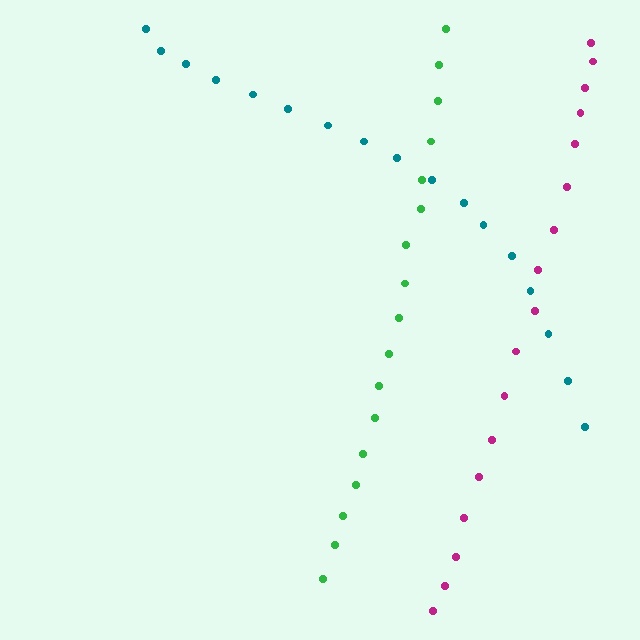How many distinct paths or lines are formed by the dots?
There are 3 distinct paths.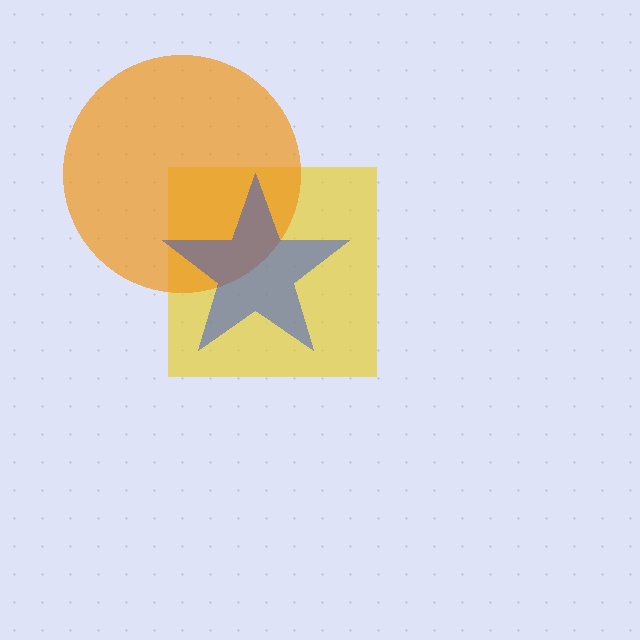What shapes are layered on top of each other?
The layered shapes are: a yellow square, an orange circle, a blue star.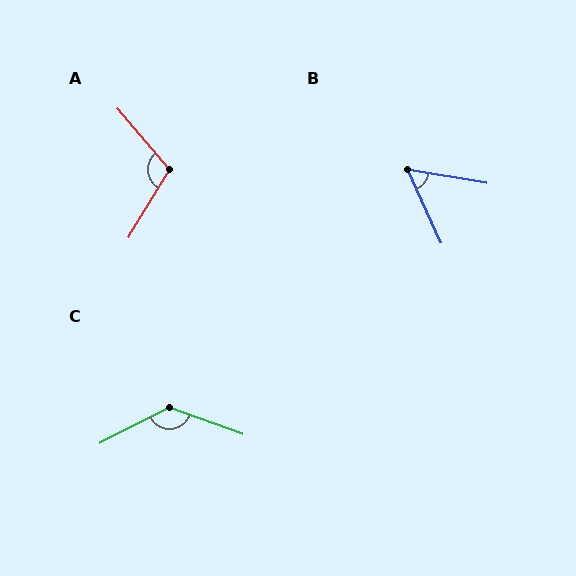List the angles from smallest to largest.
B (56°), A (108°), C (133°).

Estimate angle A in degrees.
Approximately 108 degrees.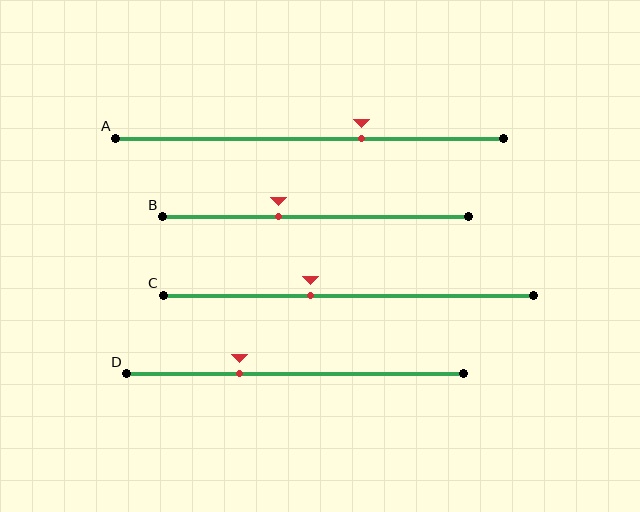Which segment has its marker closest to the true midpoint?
Segment C has its marker closest to the true midpoint.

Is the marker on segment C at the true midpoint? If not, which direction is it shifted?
No, the marker on segment C is shifted to the left by about 10% of the segment length.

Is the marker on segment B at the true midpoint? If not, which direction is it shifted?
No, the marker on segment B is shifted to the left by about 12% of the segment length.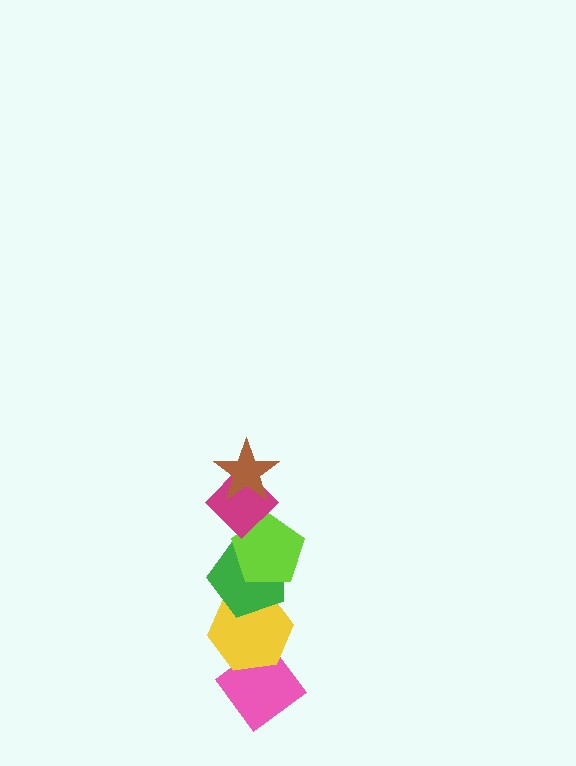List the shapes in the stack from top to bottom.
From top to bottom: the brown star, the magenta diamond, the lime pentagon, the green pentagon, the yellow hexagon, the pink diamond.